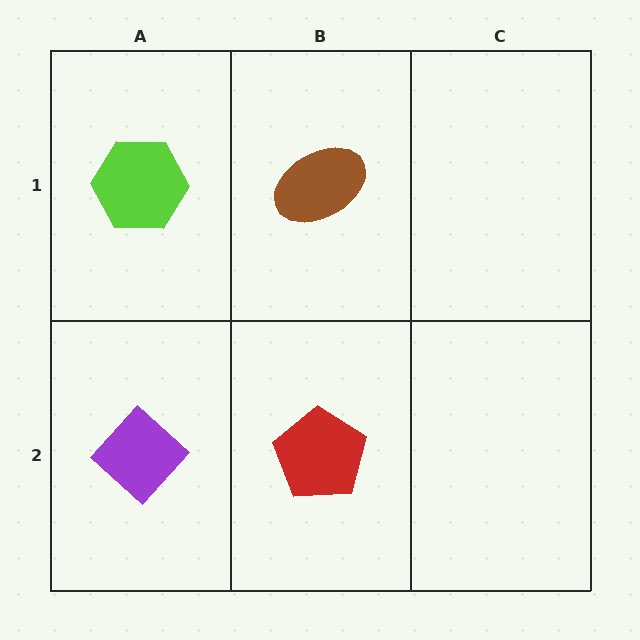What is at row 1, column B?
A brown ellipse.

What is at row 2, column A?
A purple diamond.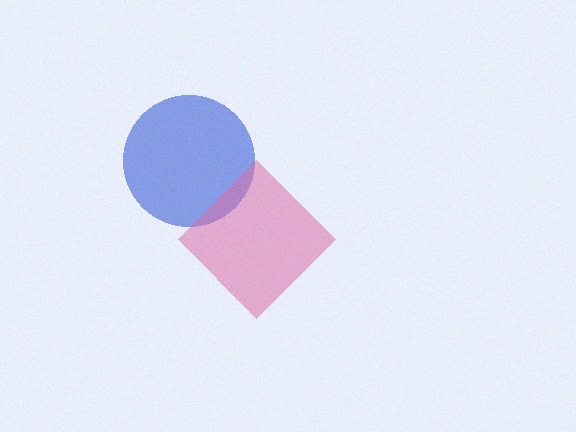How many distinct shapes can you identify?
There are 2 distinct shapes: a blue circle, a pink diamond.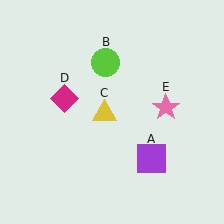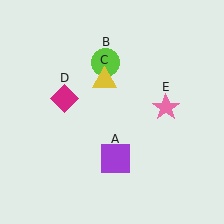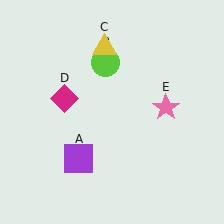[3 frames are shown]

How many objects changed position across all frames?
2 objects changed position: purple square (object A), yellow triangle (object C).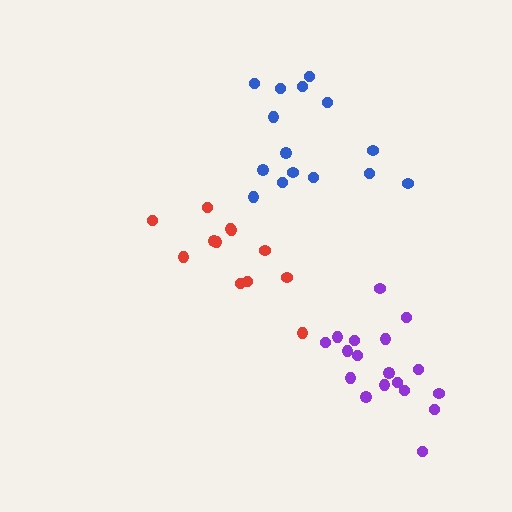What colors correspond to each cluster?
The clusters are colored: purple, blue, red.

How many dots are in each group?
Group 1: 18 dots, Group 2: 15 dots, Group 3: 12 dots (45 total).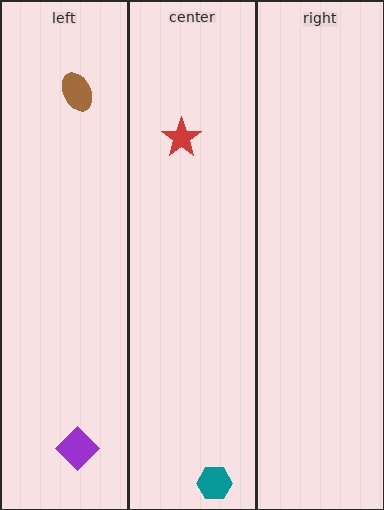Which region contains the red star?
The center region.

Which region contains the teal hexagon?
The center region.